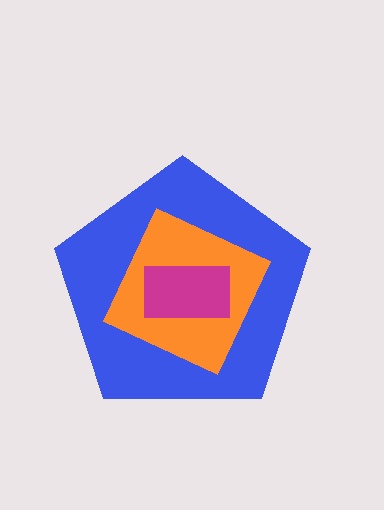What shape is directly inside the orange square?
The magenta rectangle.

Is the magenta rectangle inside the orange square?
Yes.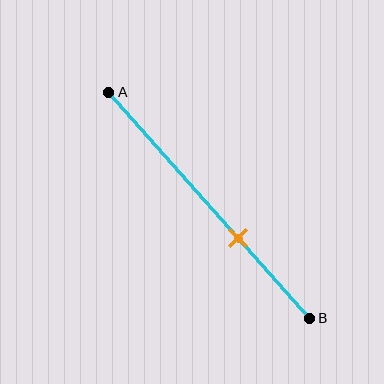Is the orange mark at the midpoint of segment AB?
No, the mark is at about 65% from A, not at the 50% midpoint.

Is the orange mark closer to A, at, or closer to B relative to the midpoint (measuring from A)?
The orange mark is closer to point B than the midpoint of segment AB.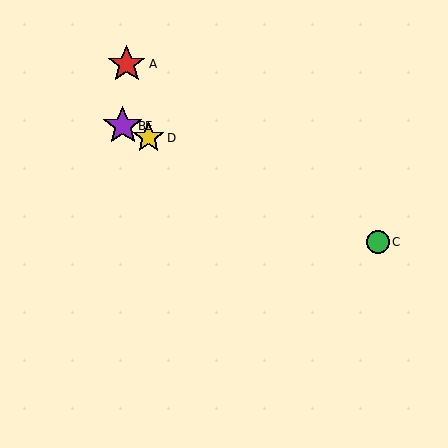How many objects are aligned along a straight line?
4 objects (B, C, D, E) are aligned along a straight line.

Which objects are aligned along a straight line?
Objects B, C, D, E are aligned along a straight line.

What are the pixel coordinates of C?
Object C is at (378, 242).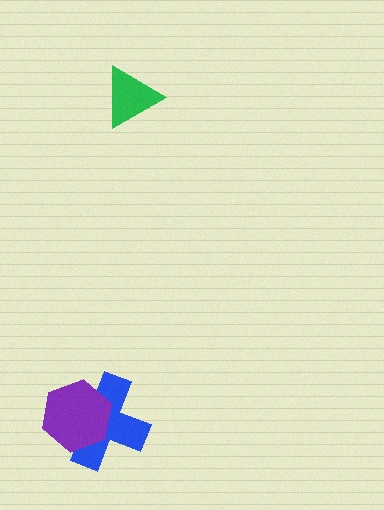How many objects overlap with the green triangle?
0 objects overlap with the green triangle.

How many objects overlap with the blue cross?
1 object overlaps with the blue cross.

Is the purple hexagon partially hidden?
No, no other shape covers it.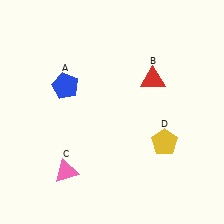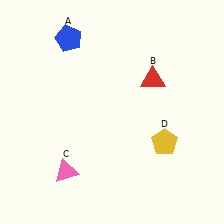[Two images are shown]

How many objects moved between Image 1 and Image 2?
1 object moved between the two images.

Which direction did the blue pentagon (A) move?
The blue pentagon (A) moved up.